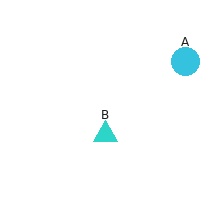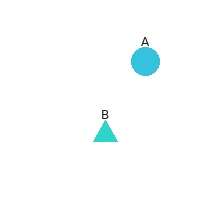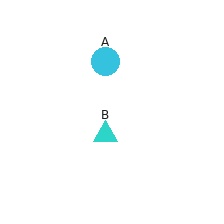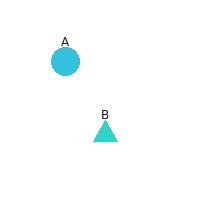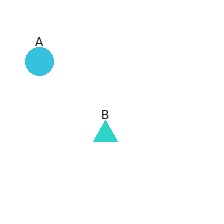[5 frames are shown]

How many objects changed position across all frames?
1 object changed position: cyan circle (object A).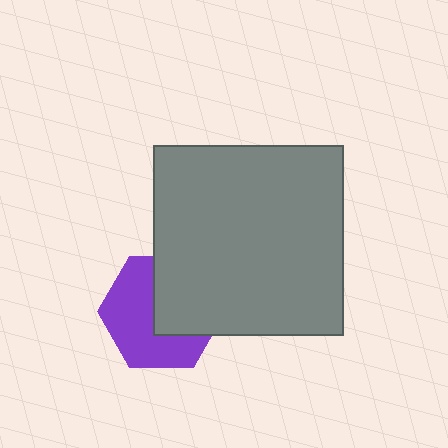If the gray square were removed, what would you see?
You would see the complete purple hexagon.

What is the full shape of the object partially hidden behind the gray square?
The partially hidden object is a purple hexagon.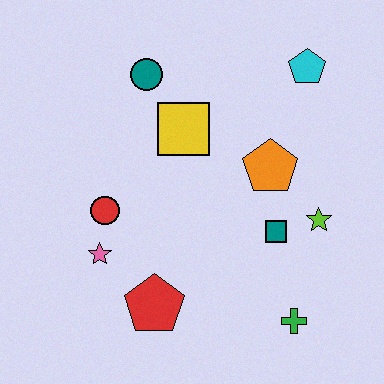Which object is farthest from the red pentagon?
The cyan pentagon is farthest from the red pentagon.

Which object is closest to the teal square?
The lime star is closest to the teal square.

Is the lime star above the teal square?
Yes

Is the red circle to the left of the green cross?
Yes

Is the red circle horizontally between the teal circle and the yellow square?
No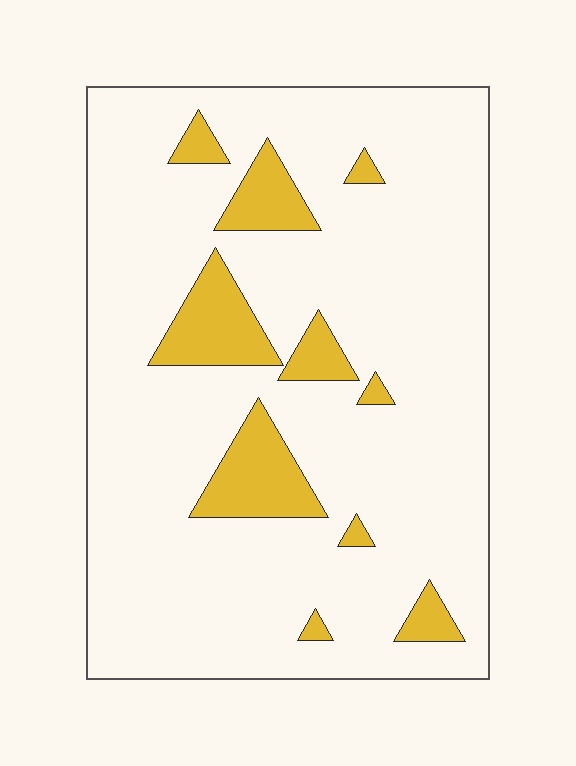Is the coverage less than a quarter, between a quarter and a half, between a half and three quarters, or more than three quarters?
Less than a quarter.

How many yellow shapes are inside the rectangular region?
10.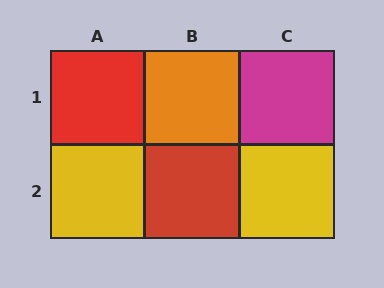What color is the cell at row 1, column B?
Orange.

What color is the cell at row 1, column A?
Red.